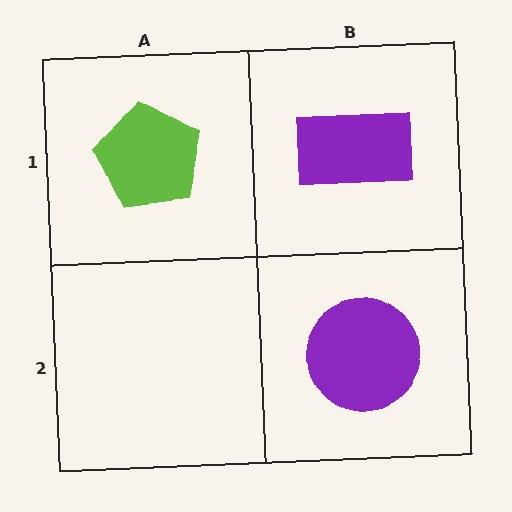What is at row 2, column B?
A purple circle.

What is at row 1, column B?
A purple rectangle.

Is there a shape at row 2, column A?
No, that cell is empty.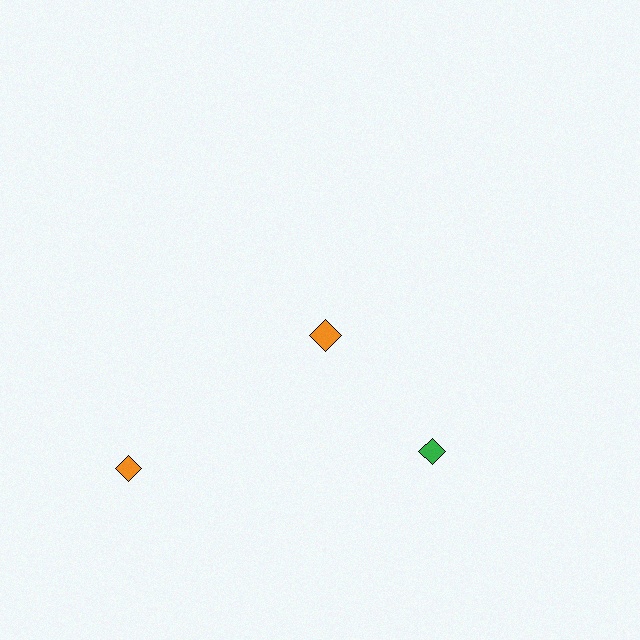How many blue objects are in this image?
There are no blue objects.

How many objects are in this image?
There are 3 objects.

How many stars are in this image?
There are no stars.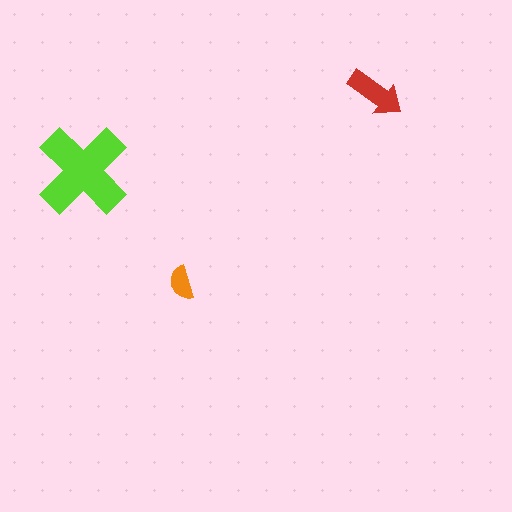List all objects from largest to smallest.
The lime cross, the red arrow, the orange semicircle.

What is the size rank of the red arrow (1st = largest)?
2nd.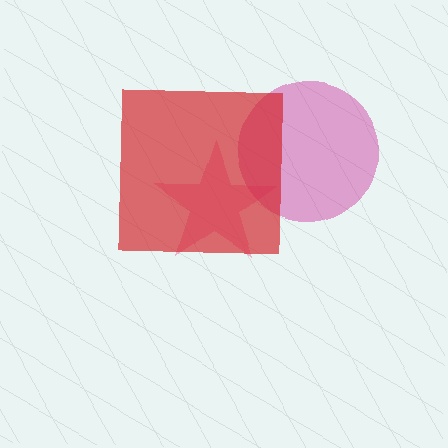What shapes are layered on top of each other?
The layered shapes are: a pink star, a magenta circle, a red square.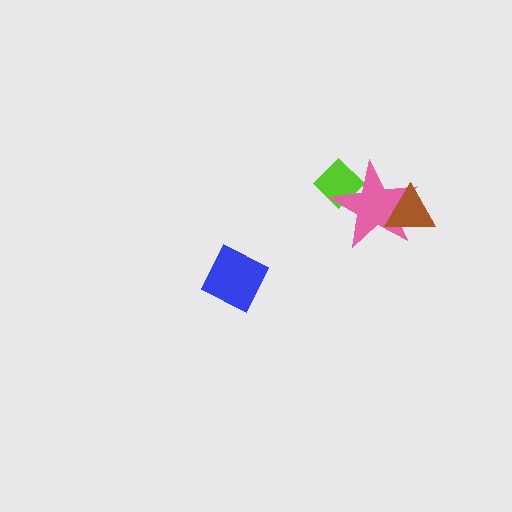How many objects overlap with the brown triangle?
1 object overlaps with the brown triangle.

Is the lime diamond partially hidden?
Yes, it is partially covered by another shape.